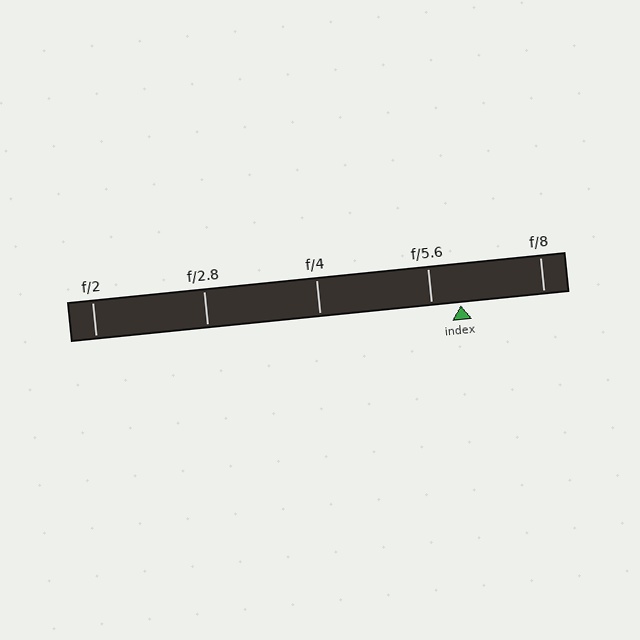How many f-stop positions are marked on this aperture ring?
There are 5 f-stop positions marked.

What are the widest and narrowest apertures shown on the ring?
The widest aperture shown is f/2 and the narrowest is f/8.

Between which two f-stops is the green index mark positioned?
The index mark is between f/5.6 and f/8.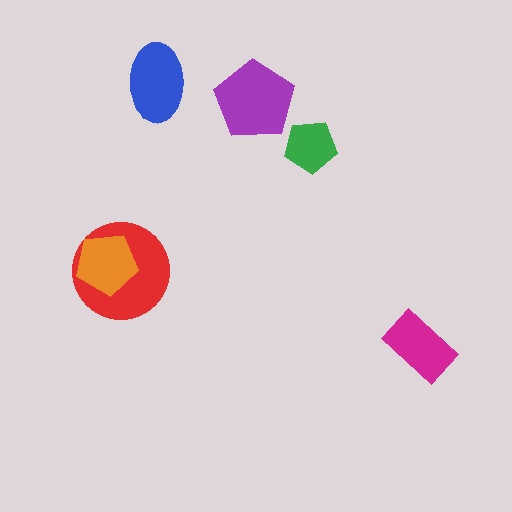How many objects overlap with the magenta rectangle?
0 objects overlap with the magenta rectangle.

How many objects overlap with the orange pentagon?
1 object overlaps with the orange pentagon.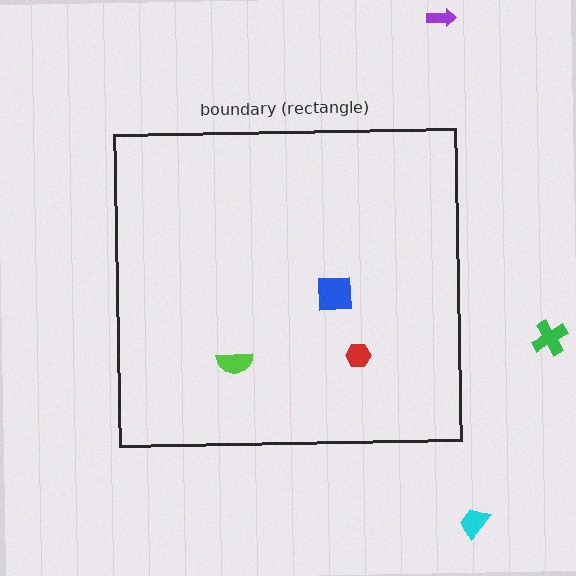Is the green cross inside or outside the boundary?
Outside.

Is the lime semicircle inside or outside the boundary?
Inside.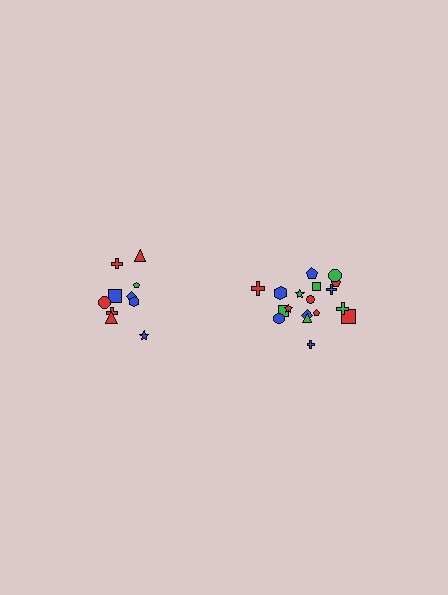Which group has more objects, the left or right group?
The right group.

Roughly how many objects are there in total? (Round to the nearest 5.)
Roughly 30 objects in total.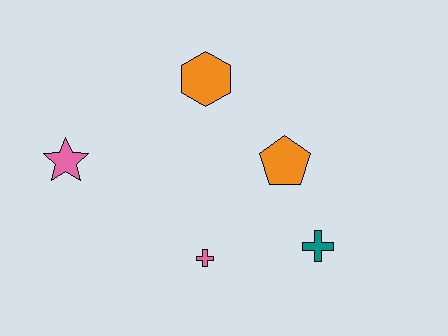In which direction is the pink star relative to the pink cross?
The pink star is to the left of the pink cross.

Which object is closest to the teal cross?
The orange pentagon is closest to the teal cross.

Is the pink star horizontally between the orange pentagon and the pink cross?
No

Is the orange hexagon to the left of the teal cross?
Yes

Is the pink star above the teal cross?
Yes